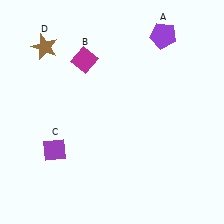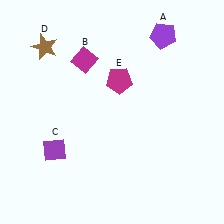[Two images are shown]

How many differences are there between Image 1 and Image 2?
There is 1 difference between the two images.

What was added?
A magenta pentagon (E) was added in Image 2.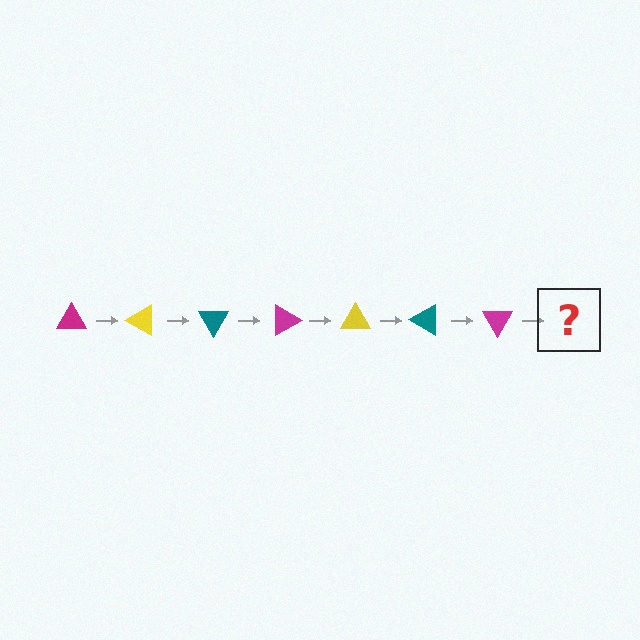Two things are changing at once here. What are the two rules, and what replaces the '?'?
The two rules are that it rotates 30 degrees each step and the color cycles through magenta, yellow, and teal. The '?' should be a yellow triangle, rotated 210 degrees from the start.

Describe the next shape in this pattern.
It should be a yellow triangle, rotated 210 degrees from the start.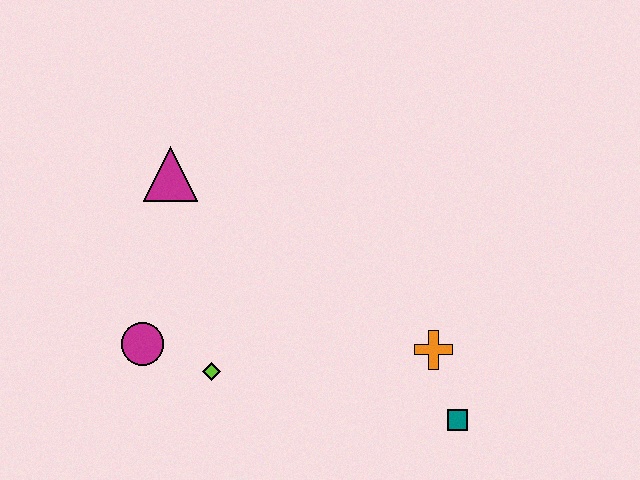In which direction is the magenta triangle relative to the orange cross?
The magenta triangle is to the left of the orange cross.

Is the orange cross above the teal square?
Yes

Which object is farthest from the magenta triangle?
The teal square is farthest from the magenta triangle.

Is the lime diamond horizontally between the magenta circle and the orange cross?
Yes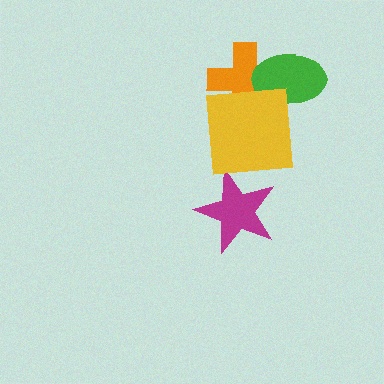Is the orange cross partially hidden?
Yes, it is partially covered by another shape.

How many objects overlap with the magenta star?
0 objects overlap with the magenta star.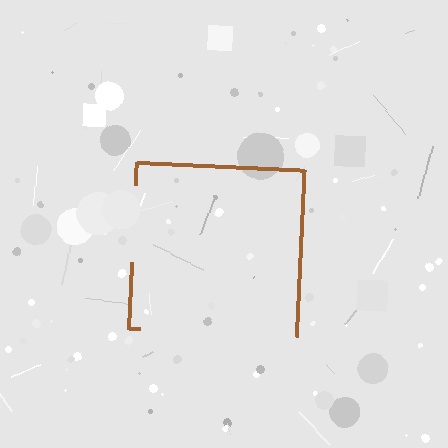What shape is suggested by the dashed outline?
The dashed outline suggests a square.